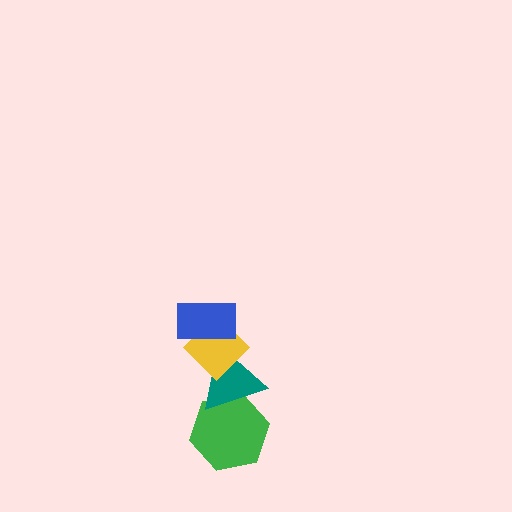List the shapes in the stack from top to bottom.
From top to bottom: the blue rectangle, the yellow diamond, the teal triangle, the green hexagon.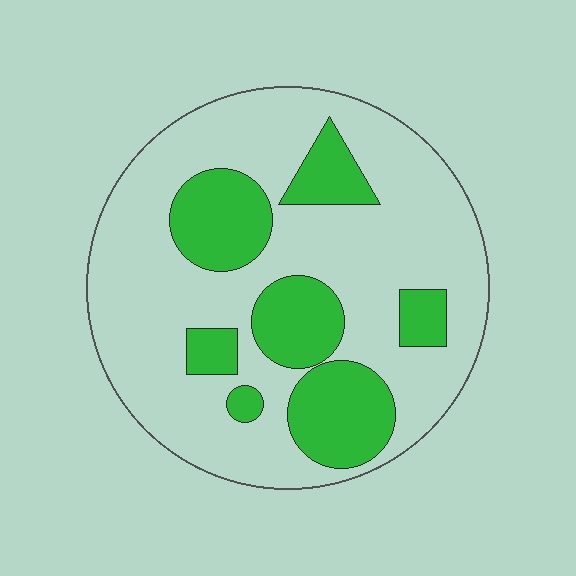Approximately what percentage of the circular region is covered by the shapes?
Approximately 30%.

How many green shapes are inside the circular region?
7.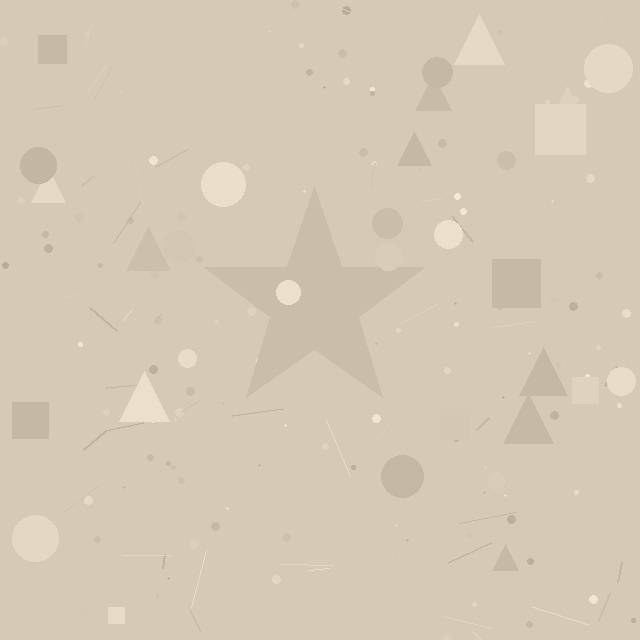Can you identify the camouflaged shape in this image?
The camouflaged shape is a star.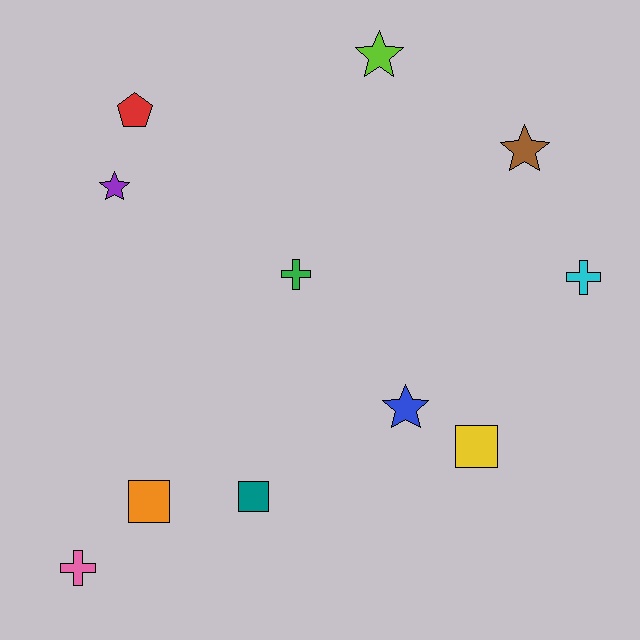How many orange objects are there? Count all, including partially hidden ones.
There is 1 orange object.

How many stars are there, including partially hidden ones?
There are 4 stars.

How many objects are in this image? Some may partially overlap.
There are 11 objects.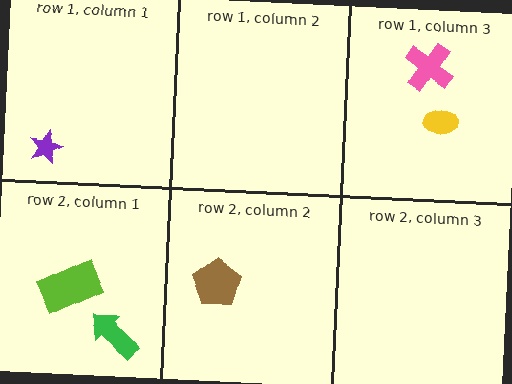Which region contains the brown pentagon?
The row 2, column 2 region.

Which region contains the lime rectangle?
The row 2, column 1 region.